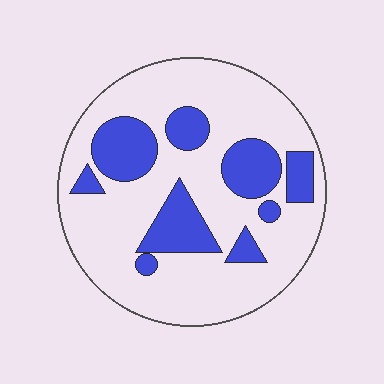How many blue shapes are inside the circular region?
9.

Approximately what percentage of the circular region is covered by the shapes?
Approximately 25%.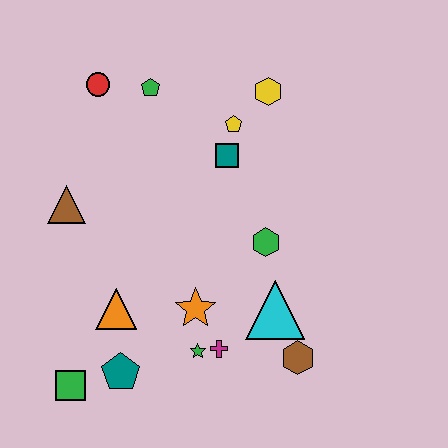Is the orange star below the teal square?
Yes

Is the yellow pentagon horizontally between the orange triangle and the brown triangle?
No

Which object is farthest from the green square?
The yellow hexagon is farthest from the green square.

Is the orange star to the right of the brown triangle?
Yes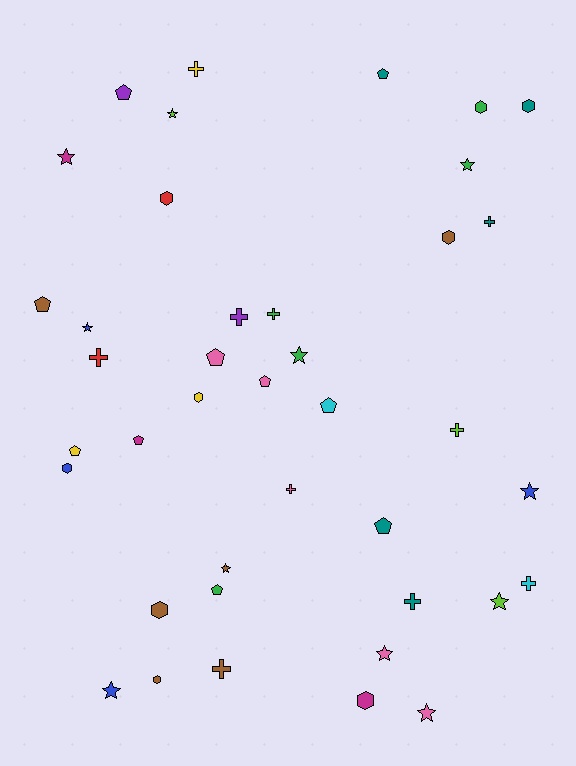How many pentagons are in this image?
There are 10 pentagons.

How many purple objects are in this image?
There are 2 purple objects.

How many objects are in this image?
There are 40 objects.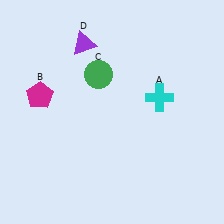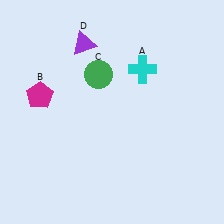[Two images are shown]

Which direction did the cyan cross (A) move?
The cyan cross (A) moved up.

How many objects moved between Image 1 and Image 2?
1 object moved between the two images.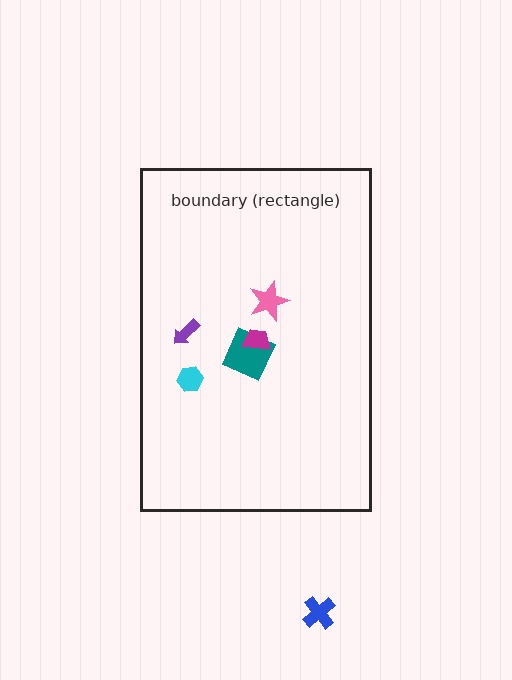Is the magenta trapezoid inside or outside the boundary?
Inside.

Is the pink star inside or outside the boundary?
Inside.